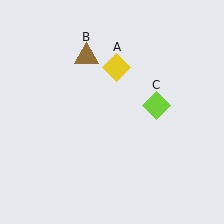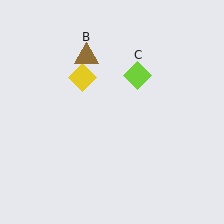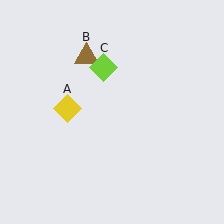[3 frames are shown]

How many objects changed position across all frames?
2 objects changed position: yellow diamond (object A), lime diamond (object C).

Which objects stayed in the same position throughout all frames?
Brown triangle (object B) remained stationary.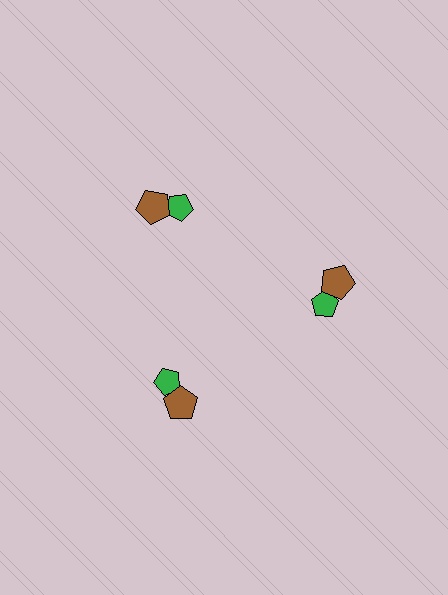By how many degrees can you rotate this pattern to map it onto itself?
The pattern maps onto itself every 120 degrees of rotation.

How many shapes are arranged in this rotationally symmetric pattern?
There are 6 shapes, arranged in 3 groups of 2.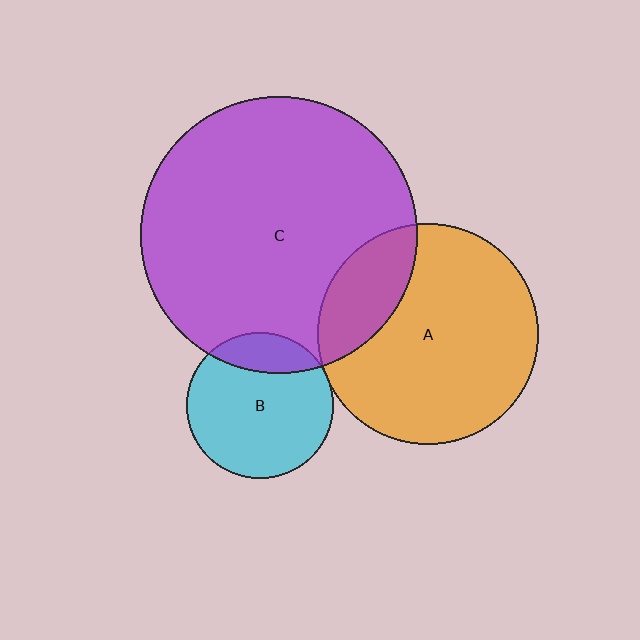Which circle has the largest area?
Circle C (purple).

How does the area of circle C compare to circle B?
Approximately 3.6 times.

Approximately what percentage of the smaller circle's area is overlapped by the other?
Approximately 20%.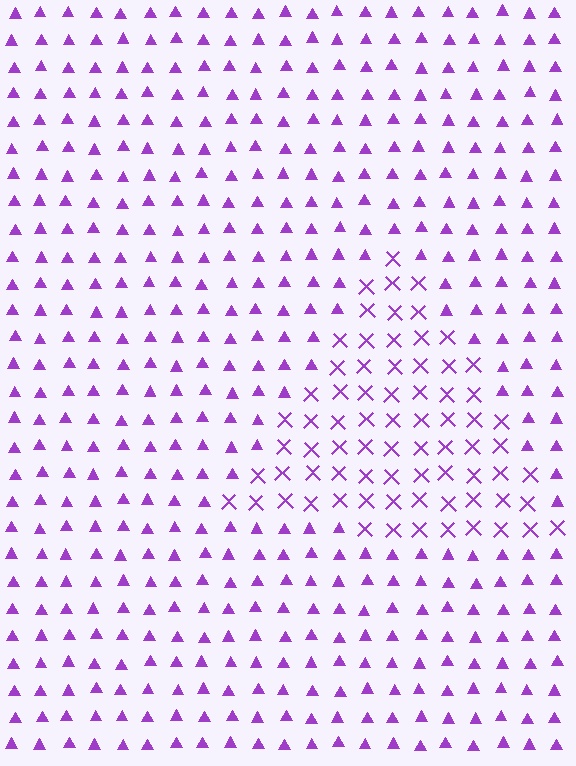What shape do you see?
I see a triangle.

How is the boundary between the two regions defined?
The boundary is defined by a change in element shape: X marks inside vs. triangles outside. All elements share the same color and spacing.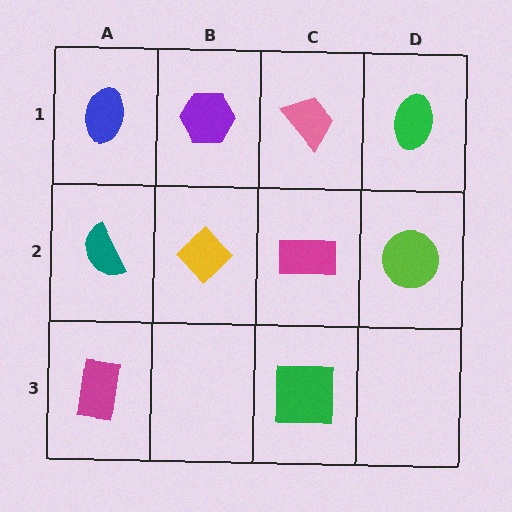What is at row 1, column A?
A blue ellipse.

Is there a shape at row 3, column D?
No, that cell is empty.